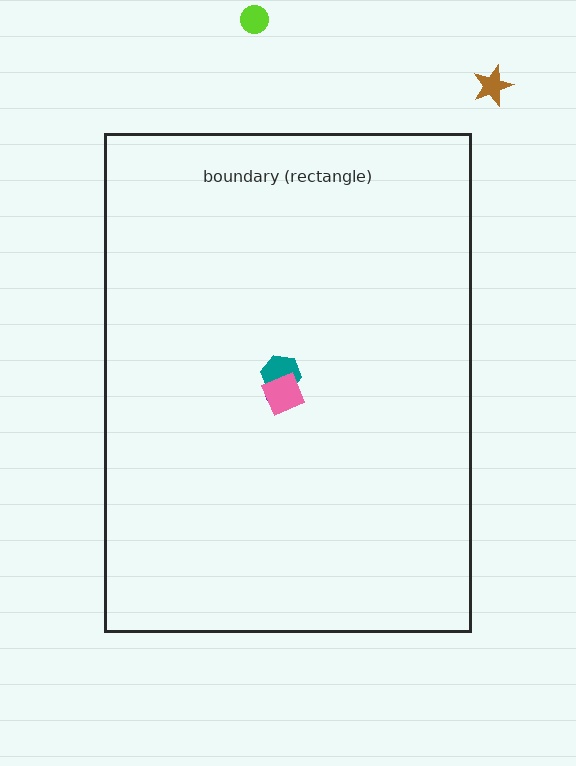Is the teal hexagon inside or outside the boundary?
Inside.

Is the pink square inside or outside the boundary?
Inside.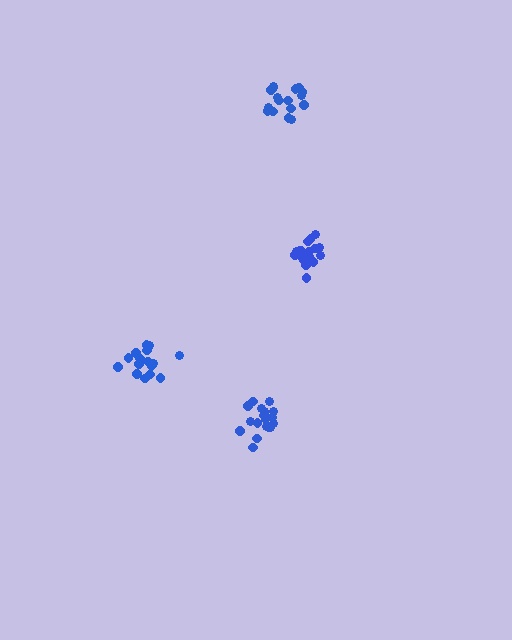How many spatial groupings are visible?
There are 4 spatial groupings.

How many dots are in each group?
Group 1: 17 dots, Group 2: 17 dots, Group 3: 20 dots, Group 4: 20 dots (74 total).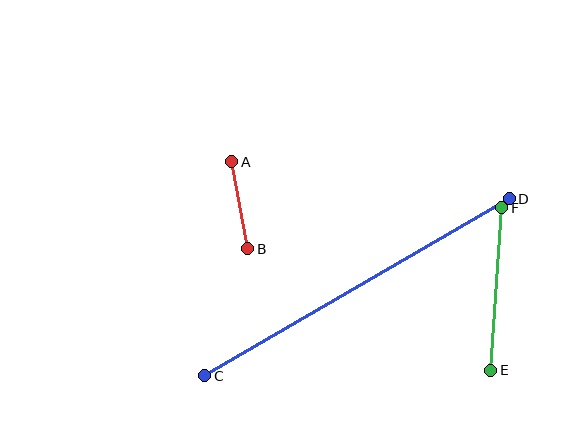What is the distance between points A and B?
The distance is approximately 89 pixels.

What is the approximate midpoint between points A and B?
The midpoint is at approximately (240, 205) pixels.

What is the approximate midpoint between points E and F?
The midpoint is at approximately (496, 289) pixels.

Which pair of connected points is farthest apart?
Points C and D are farthest apart.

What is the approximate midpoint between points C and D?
The midpoint is at approximately (357, 287) pixels.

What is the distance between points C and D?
The distance is approximately 352 pixels.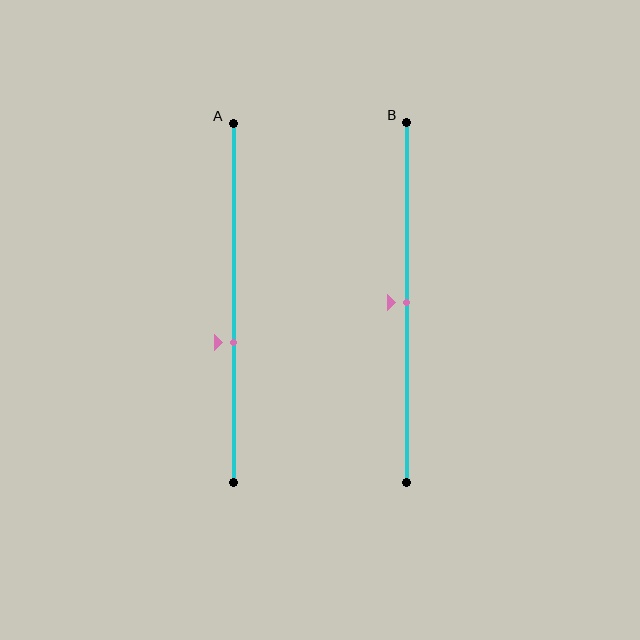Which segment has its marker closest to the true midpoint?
Segment B has its marker closest to the true midpoint.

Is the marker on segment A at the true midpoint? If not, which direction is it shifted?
No, the marker on segment A is shifted downward by about 11% of the segment length.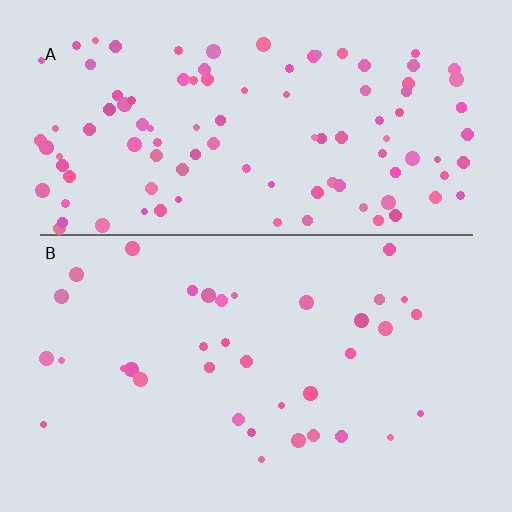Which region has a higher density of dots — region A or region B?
A (the top).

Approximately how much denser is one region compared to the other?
Approximately 2.8× — region A over region B.